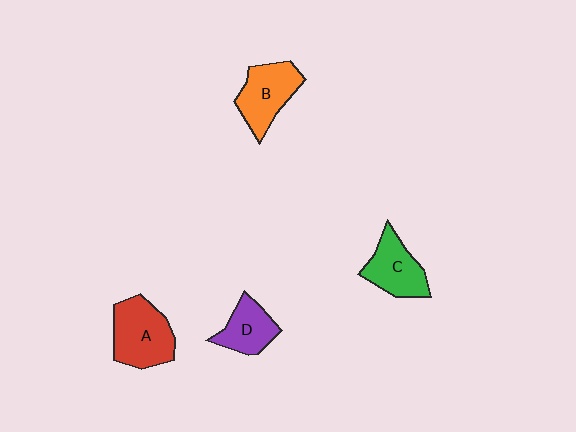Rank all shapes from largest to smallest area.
From largest to smallest: A (red), B (orange), C (green), D (purple).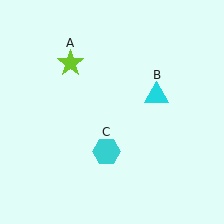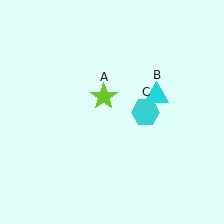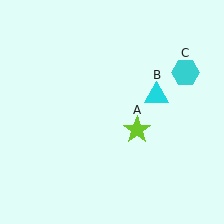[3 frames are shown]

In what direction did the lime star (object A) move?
The lime star (object A) moved down and to the right.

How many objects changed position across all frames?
2 objects changed position: lime star (object A), cyan hexagon (object C).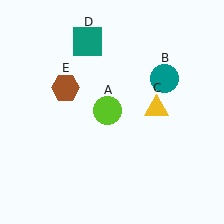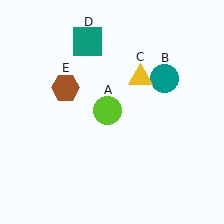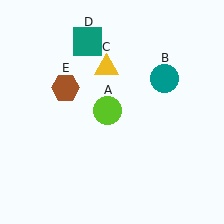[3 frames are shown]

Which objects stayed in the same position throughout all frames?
Lime circle (object A) and teal circle (object B) and teal square (object D) and brown hexagon (object E) remained stationary.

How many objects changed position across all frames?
1 object changed position: yellow triangle (object C).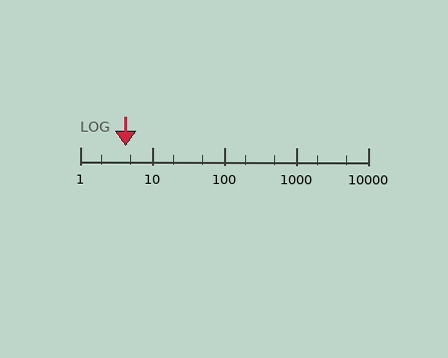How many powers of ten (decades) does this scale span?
The scale spans 4 decades, from 1 to 10000.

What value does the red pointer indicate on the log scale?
The pointer indicates approximately 4.3.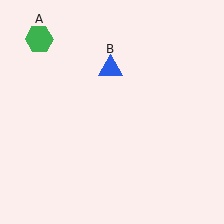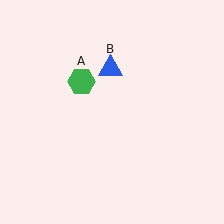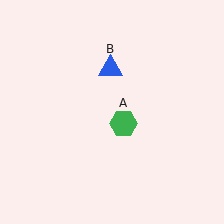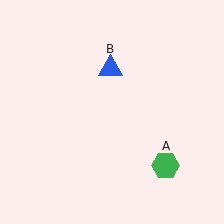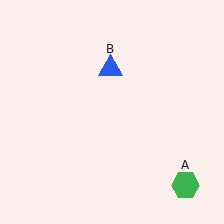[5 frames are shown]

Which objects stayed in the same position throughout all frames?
Blue triangle (object B) remained stationary.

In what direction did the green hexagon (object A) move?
The green hexagon (object A) moved down and to the right.